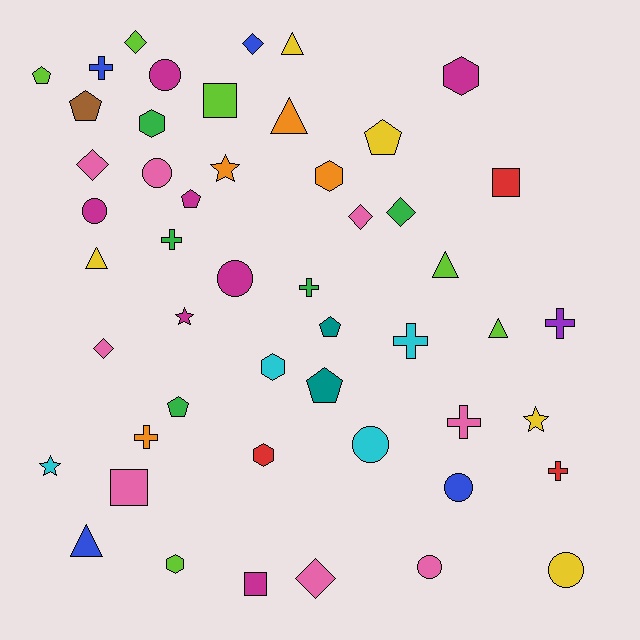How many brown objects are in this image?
There is 1 brown object.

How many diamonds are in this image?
There are 7 diamonds.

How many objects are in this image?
There are 50 objects.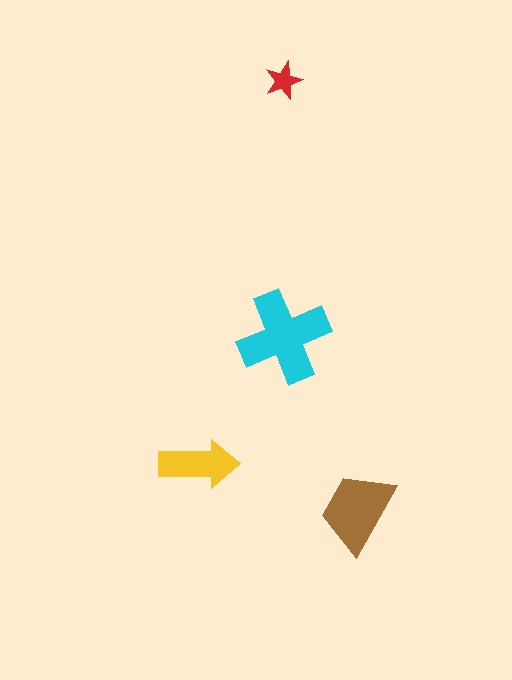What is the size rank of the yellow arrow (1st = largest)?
3rd.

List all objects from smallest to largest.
The red star, the yellow arrow, the brown trapezoid, the cyan cross.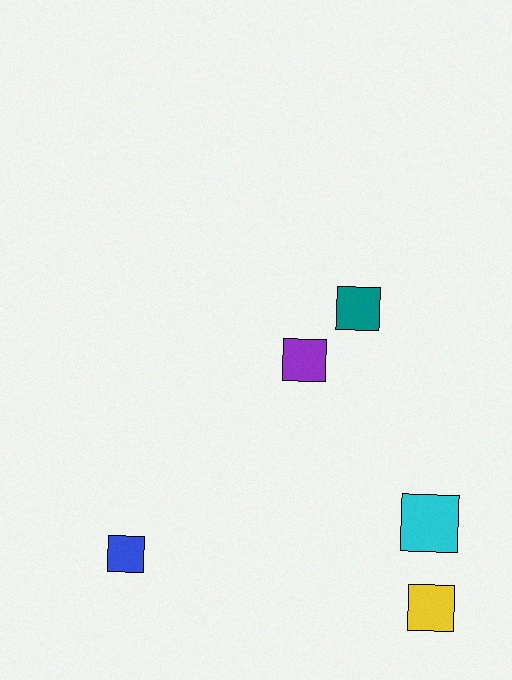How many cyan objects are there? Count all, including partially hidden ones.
There is 1 cyan object.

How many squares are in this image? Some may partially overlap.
There are 5 squares.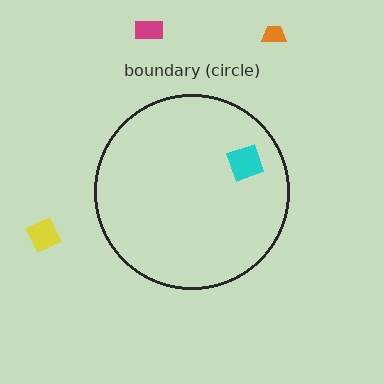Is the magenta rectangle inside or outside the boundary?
Outside.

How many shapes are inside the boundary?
1 inside, 3 outside.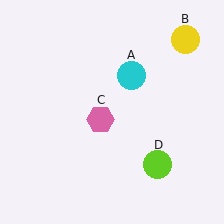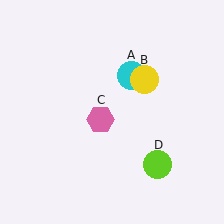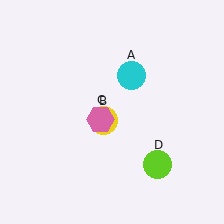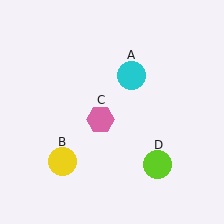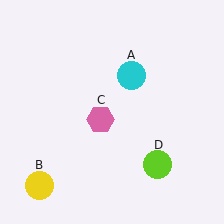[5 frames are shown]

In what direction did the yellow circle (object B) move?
The yellow circle (object B) moved down and to the left.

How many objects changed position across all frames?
1 object changed position: yellow circle (object B).